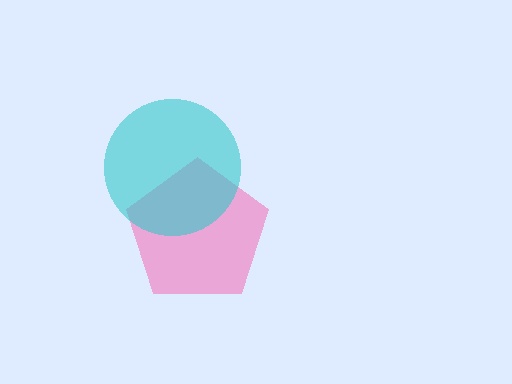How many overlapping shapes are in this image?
There are 2 overlapping shapes in the image.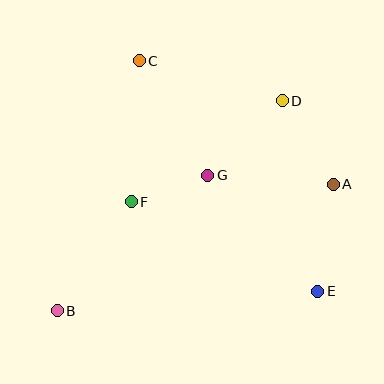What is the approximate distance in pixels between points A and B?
The distance between A and B is approximately 304 pixels.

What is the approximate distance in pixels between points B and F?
The distance between B and F is approximately 132 pixels.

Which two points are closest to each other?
Points F and G are closest to each other.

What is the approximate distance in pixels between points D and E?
The distance between D and E is approximately 194 pixels.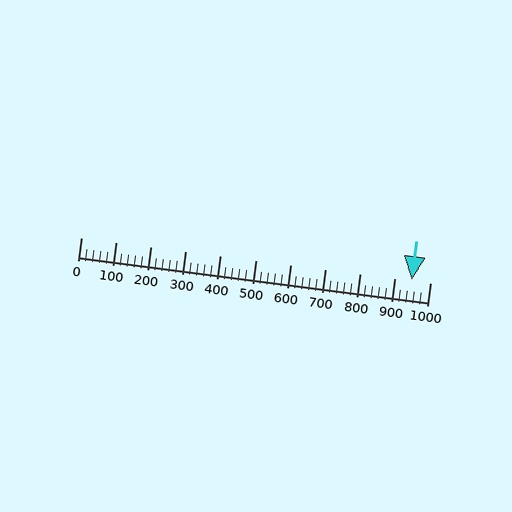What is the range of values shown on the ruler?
The ruler shows values from 0 to 1000.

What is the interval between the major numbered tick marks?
The major tick marks are spaced 100 units apart.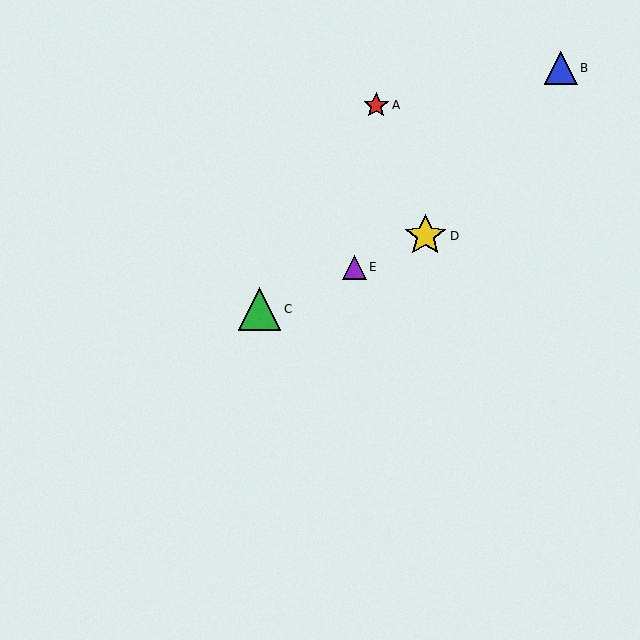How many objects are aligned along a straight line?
3 objects (C, D, E) are aligned along a straight line.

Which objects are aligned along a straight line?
Objects C, D, E are aligned along a straight line.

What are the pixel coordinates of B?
Object B is at (561, 68).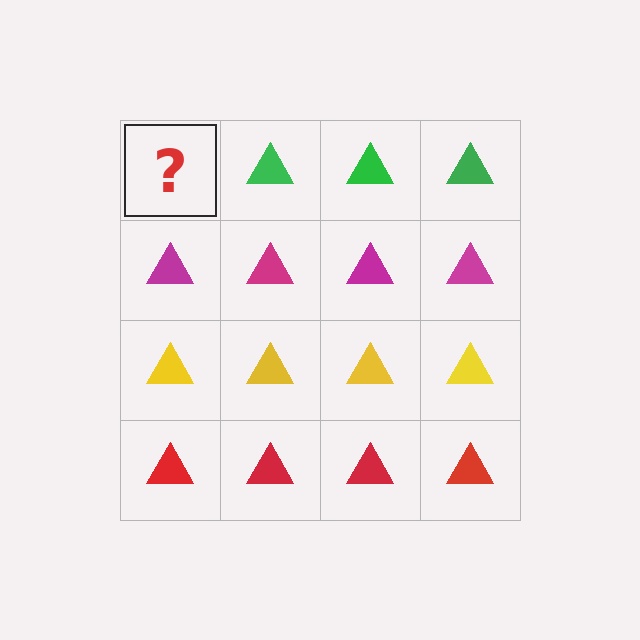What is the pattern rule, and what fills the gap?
The rule is that each row has a consistent color. The gap should be filled with a green triangle.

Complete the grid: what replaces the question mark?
The question mark should be replaced with a green triangle.